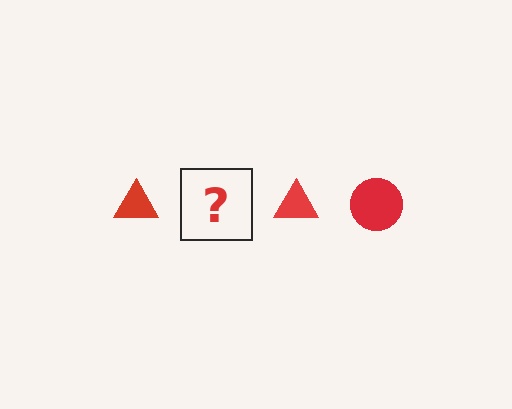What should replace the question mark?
The question mark should be replaced with a red circle.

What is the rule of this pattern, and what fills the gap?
The rule is that the pattern cycles through triangle, circle shapes in red. The gap should be filled with a red circle.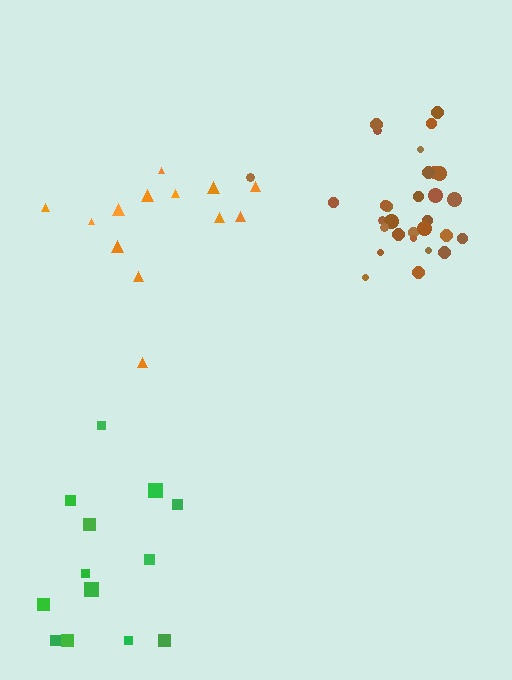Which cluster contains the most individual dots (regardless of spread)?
Brown (30).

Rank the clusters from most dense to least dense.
brown, orange, green.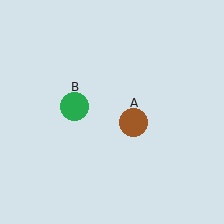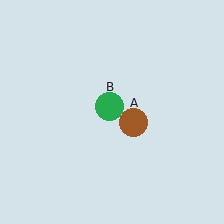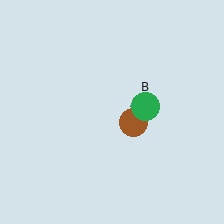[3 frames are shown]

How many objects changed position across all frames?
1 object changed position: green circle (object B).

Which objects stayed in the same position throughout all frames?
Brown circle (object A) remained stationary.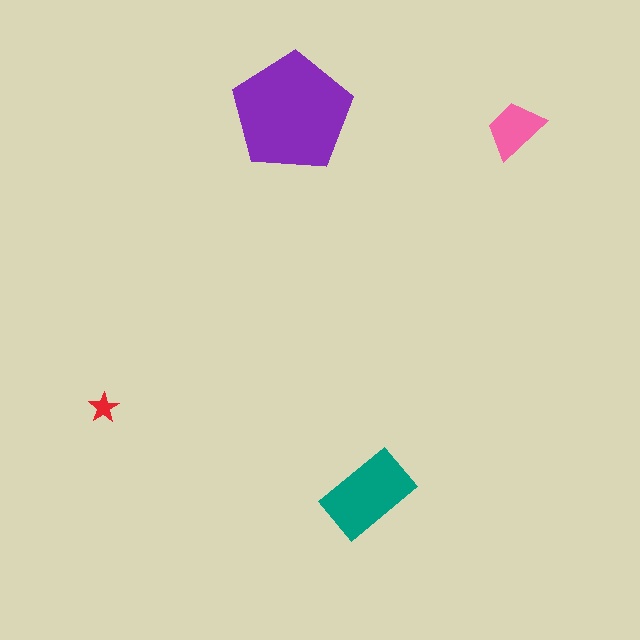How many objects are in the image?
There are 4 objects in the image.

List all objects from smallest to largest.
The red star, the pink trapezoid, the teal rectangle, the purple pentagon.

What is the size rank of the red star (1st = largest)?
4th.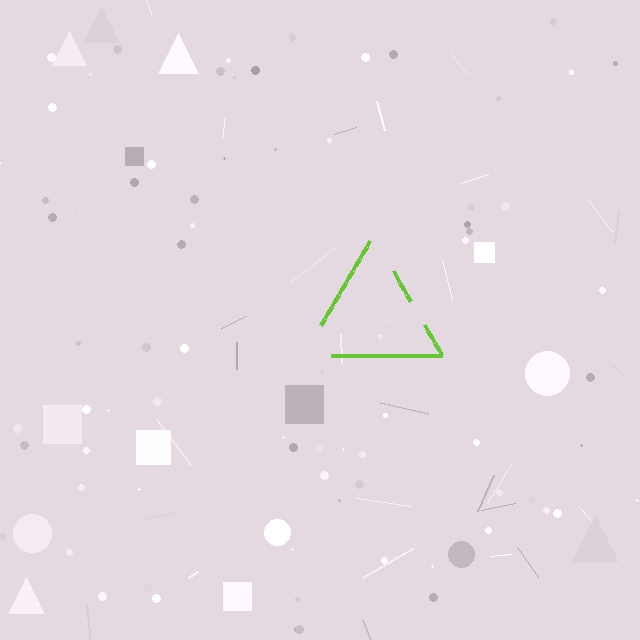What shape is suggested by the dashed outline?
The dashed outline suggests a triangle.